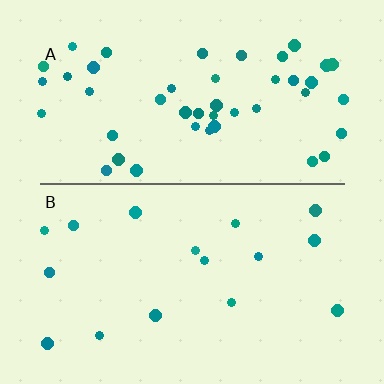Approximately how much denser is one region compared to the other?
Approximately 2.9× — region A over region B.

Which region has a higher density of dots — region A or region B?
A (the top).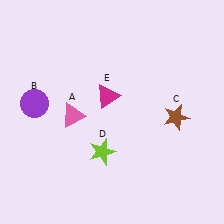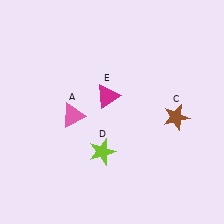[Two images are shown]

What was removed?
The purple circle (B) was removed in Image 2.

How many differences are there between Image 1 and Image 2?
There is 1 difference between the two images.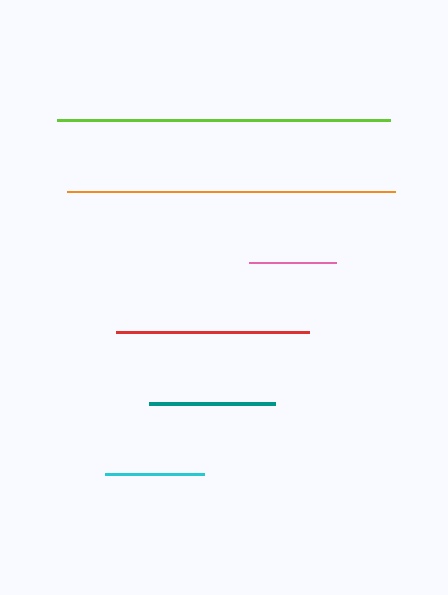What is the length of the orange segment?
The orange segment is approximately 328 pixels long.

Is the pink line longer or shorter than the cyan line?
The cyan line is longer than the pink line.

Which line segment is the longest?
The lime line is the longest at approximately 333 pixels.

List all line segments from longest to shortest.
From longest to shortest: lime, orange, red, teal, cyan, pink.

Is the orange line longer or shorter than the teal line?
The orange line is longer than the teal line.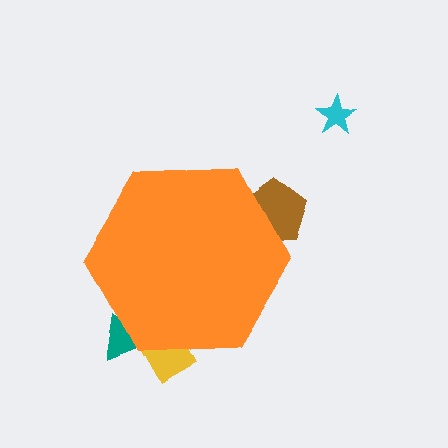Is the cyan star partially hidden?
No, the cyan star is fully visible.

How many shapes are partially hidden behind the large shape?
3 shapes are partially hidden.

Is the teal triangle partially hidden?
Yes, the teal triangle is partially hidden behind the orange hexagon.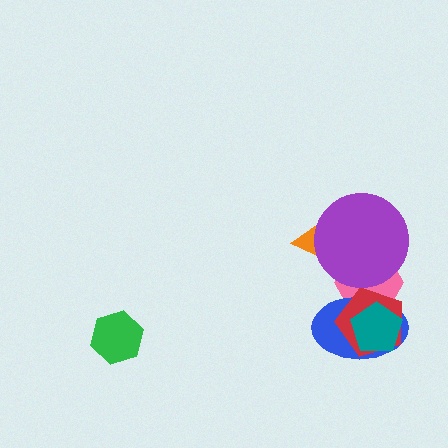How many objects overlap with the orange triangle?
1 object overlaps with the orange triangle.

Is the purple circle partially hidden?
No, no other shape covers it.